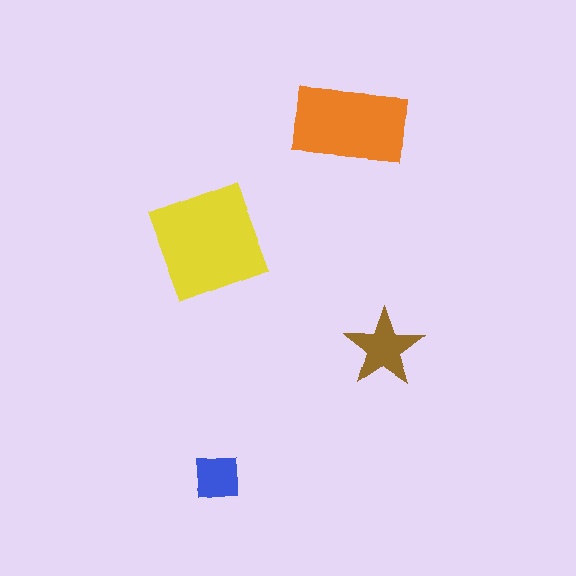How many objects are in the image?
There are 4 objects in the image.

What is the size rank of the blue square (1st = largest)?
4th.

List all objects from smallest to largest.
The blue square, the brown star, the orange rectangle, the yellow square.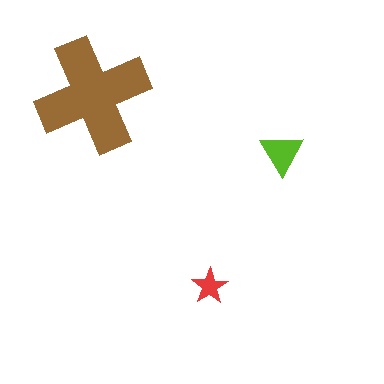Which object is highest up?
The brown cross is topmost.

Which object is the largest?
The brown cross.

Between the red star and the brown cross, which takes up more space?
The brown cross.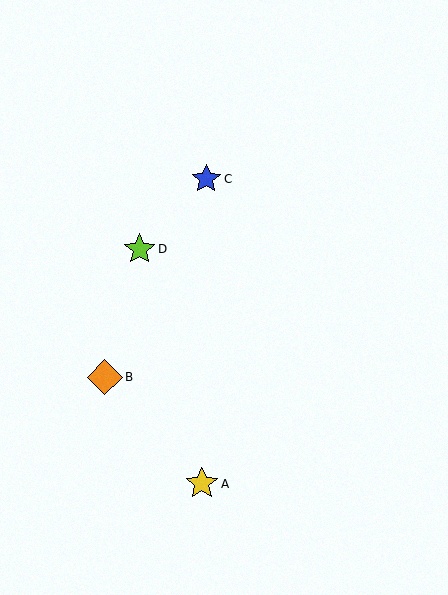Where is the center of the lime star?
The center of the lime star is at (140, 249).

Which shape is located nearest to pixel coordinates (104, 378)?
The orange diamond (labeled B) at (105, 377) is nearest to that location.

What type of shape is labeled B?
Shape B is an orange diamond.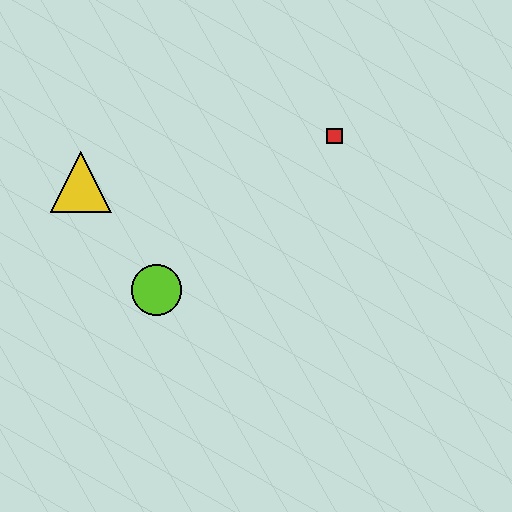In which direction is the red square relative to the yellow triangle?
The red square is to the right of the yellow triangle.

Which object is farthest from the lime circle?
The red square is farthest from the lime circle.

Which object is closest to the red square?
The lime circle is closest to the red square.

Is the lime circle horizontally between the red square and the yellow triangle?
Yes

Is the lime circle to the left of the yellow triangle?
No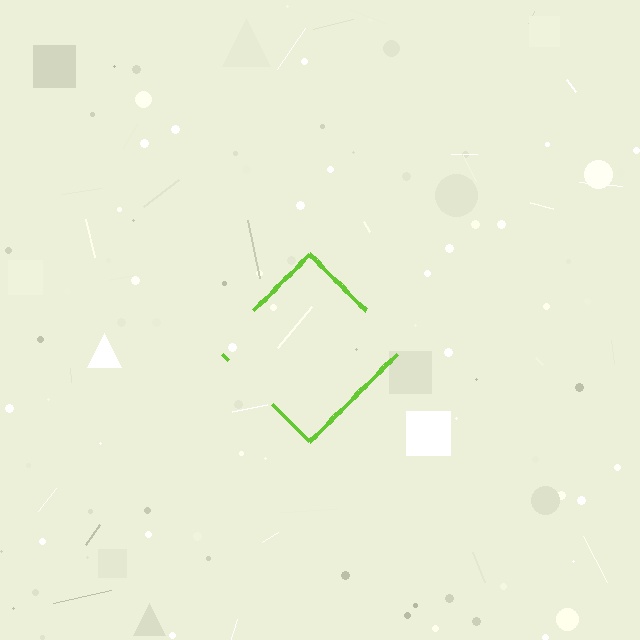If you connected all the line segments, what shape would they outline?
They would outline a diamond.